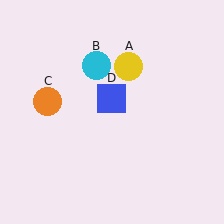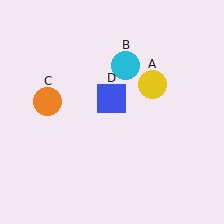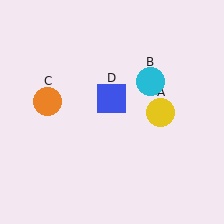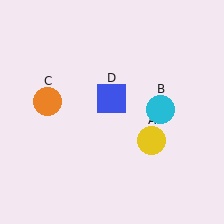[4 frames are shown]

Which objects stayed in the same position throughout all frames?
Orange circle (object C) and blue square (object D) remained stationary.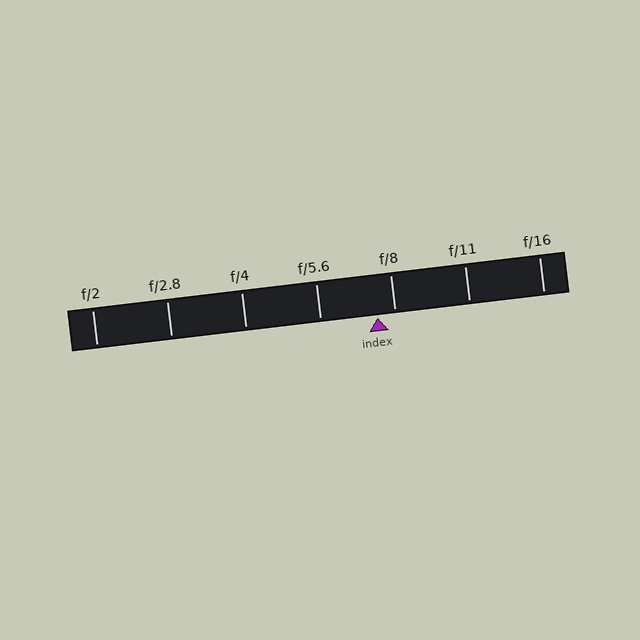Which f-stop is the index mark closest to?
The index mark is closest to f/8.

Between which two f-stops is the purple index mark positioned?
The index mark is between f/5.6 and f/8.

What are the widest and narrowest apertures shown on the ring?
The widest aperture shown is f/2 and the narrowest is f/16.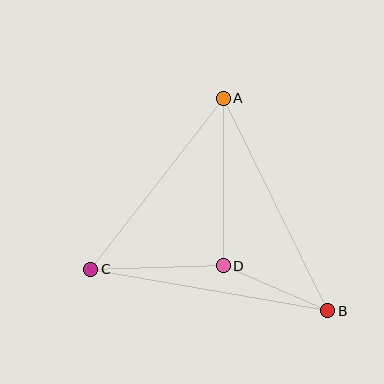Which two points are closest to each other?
Points B and D are closest to each other.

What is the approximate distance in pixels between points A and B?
The distance between A and B is approximately 237 pixels.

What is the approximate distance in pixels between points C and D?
The distance between C and D is approximately 133 pixels.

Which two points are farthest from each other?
Points B and C are farthest from each other.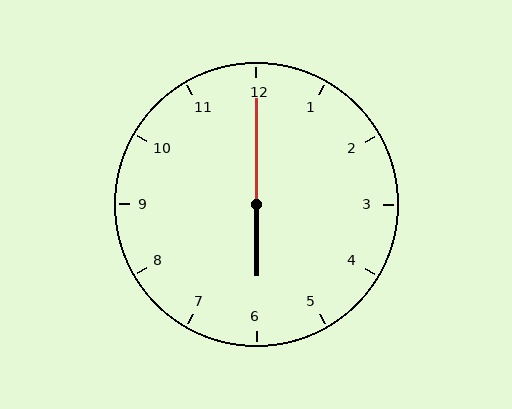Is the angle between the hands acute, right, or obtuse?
It is obtuse.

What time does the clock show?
6:00.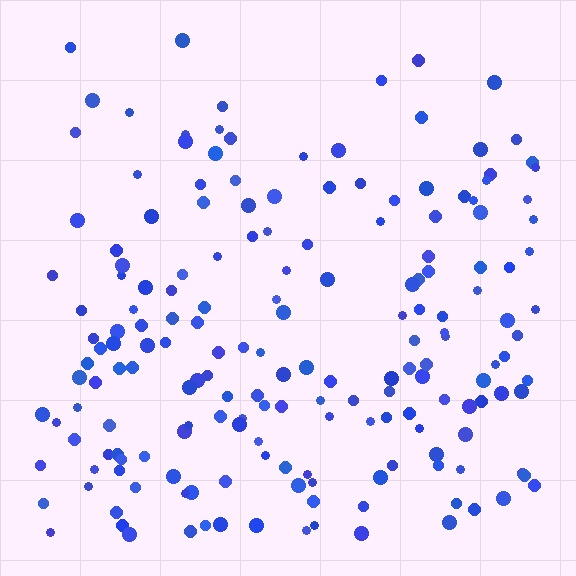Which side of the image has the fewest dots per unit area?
The top.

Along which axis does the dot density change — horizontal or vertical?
Vertical.